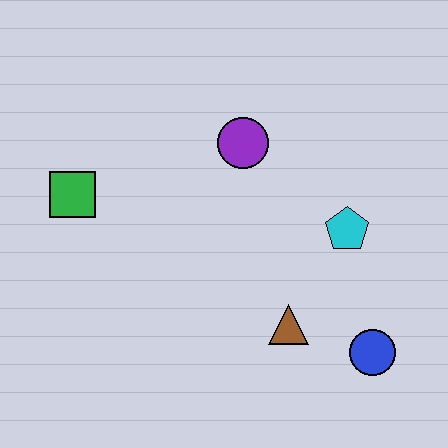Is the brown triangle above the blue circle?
Yes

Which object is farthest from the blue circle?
The green square is farthest from the blue circle.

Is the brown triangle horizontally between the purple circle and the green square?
No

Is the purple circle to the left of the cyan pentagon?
Yes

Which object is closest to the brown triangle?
The blue circle is closest to the brown triangle.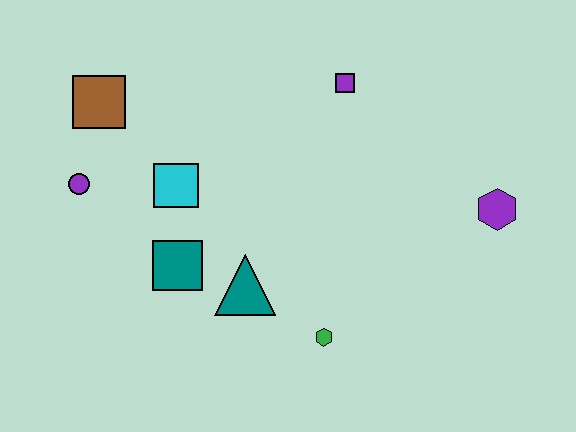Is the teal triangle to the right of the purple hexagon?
No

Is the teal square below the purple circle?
Yes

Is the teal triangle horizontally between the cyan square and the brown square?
No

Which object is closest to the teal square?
The teal triangle is closest to the teal square.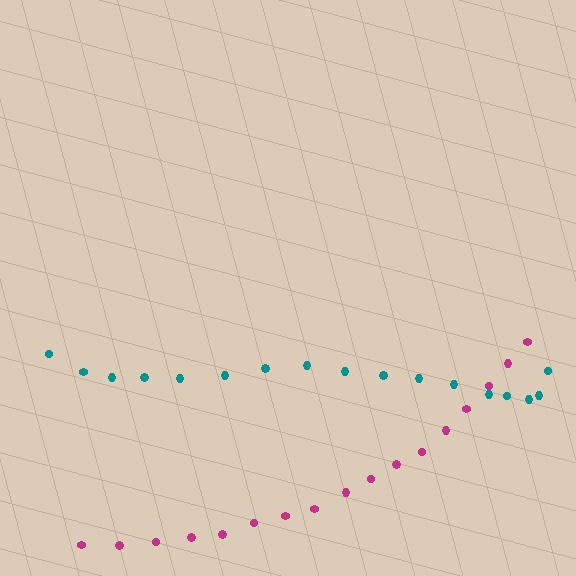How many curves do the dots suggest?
There are 2 distinct paths.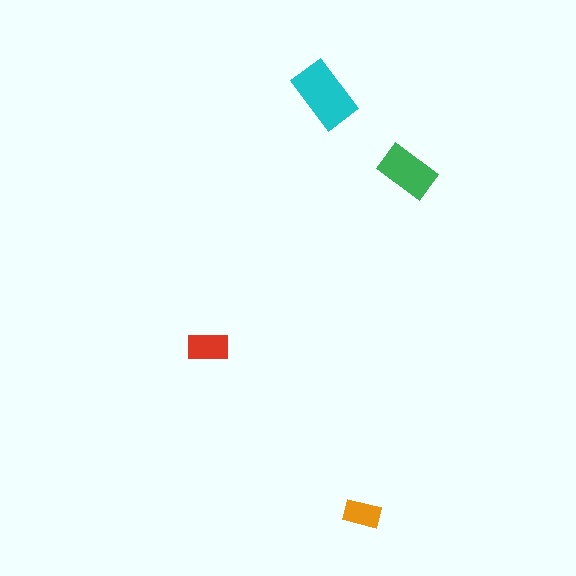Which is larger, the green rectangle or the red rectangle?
The green one.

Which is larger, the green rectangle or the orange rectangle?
The green one.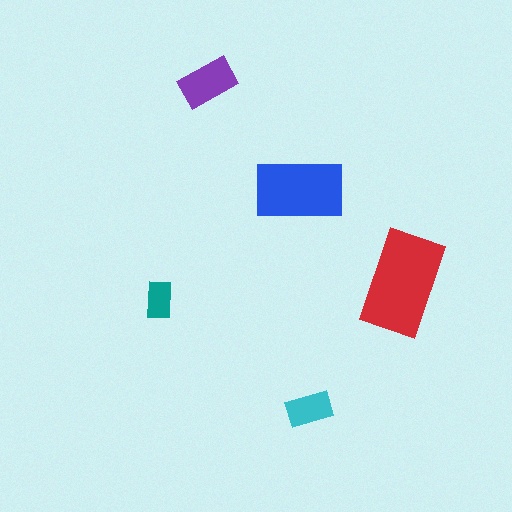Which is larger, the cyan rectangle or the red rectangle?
The red one.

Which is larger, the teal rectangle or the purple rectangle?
The purple one.